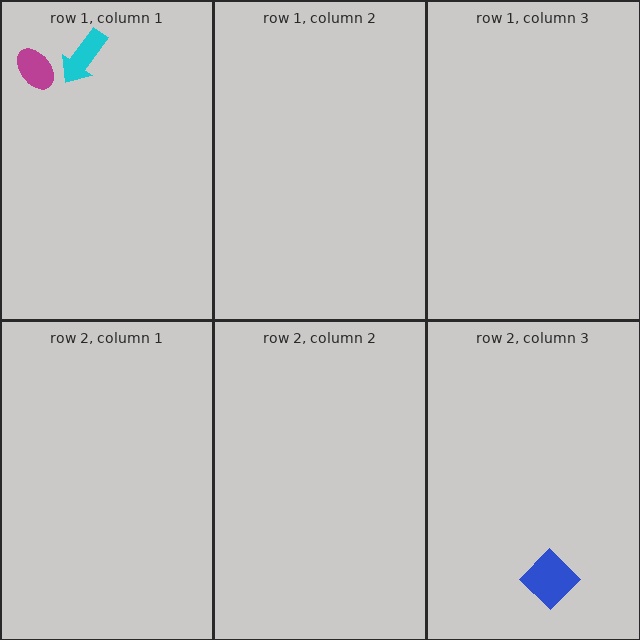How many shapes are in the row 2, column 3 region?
1.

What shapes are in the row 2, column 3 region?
The blue diamond.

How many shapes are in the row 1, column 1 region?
2.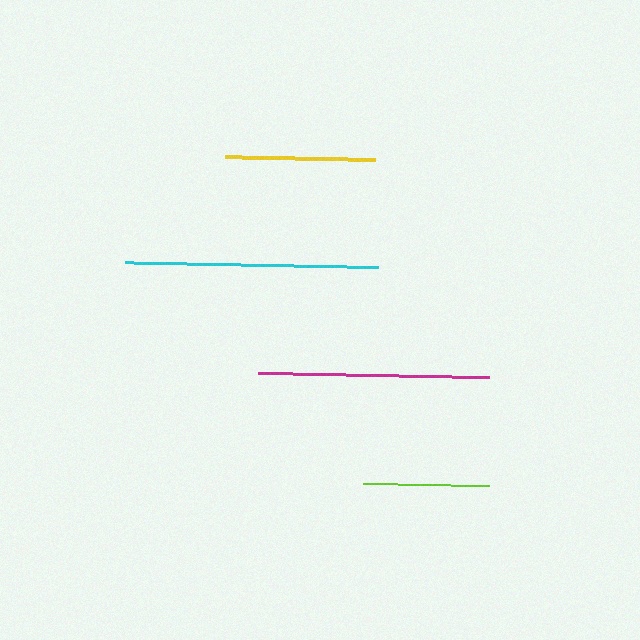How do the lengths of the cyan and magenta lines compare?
The cyan and magenta lines are approximately the same length.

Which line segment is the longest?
The cyan line is the longest at approximately 253 pixels.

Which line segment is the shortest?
The lime line is the shortest at approximately 127 pixels.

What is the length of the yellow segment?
The yellow segment is approximately 150 pixels long.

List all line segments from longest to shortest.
From longest to shortest: cyan, magenta, yellow, lime.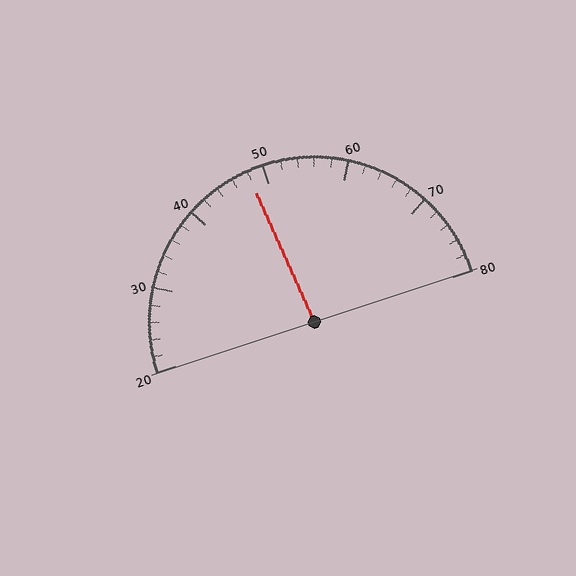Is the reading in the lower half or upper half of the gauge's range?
The reading is in the lower half of the range (20 to 80).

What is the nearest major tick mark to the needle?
The nearest major tick mark is 50.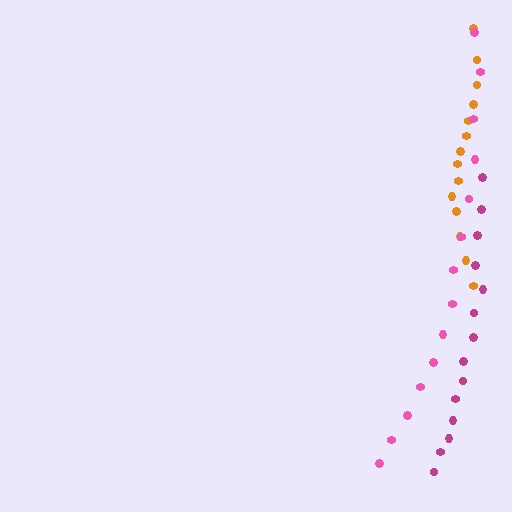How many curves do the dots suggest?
There are 3 distinct paths.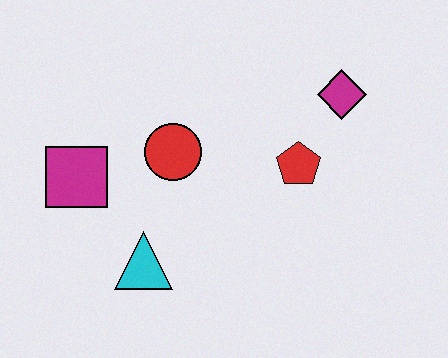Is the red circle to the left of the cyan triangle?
No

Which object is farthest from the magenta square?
The magenta diamond is farthest from the magenta square.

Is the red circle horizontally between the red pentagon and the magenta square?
Yes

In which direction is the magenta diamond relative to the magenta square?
The magenta diamond is to the right of the magenta square.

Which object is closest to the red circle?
The magenta square is closest to the red circle.